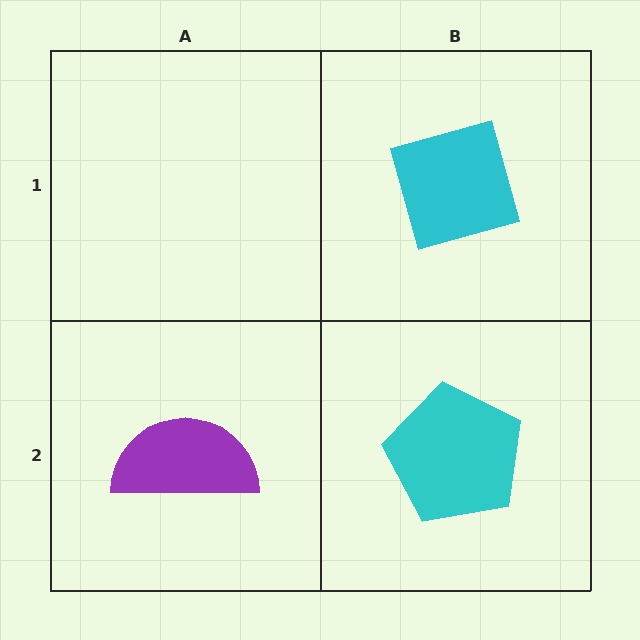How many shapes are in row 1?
1 shape.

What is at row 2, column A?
A purple semicircle.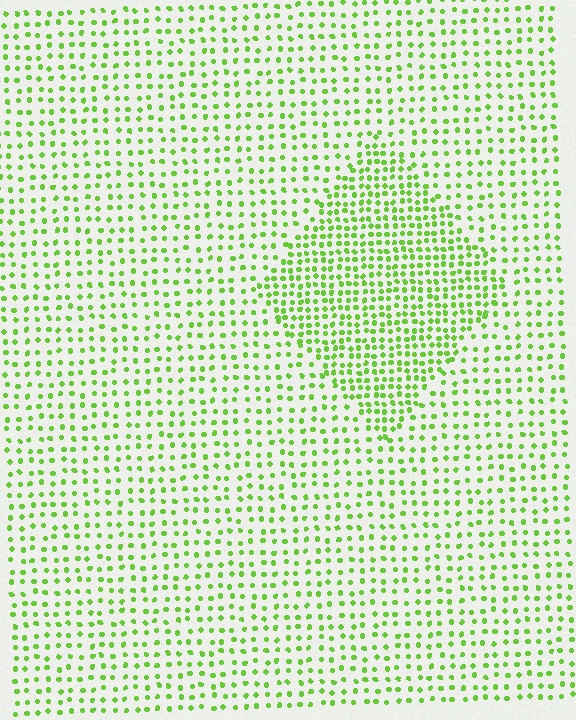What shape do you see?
I see a diamond.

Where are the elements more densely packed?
The elements are more densely packed inside the diamond boundary.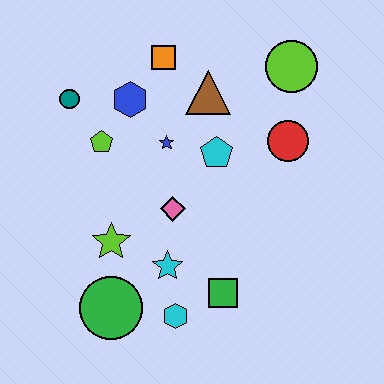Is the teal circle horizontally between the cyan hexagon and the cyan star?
No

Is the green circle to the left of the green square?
Yes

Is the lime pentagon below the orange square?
Yes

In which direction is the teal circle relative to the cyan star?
The teal circle is above the cyan star.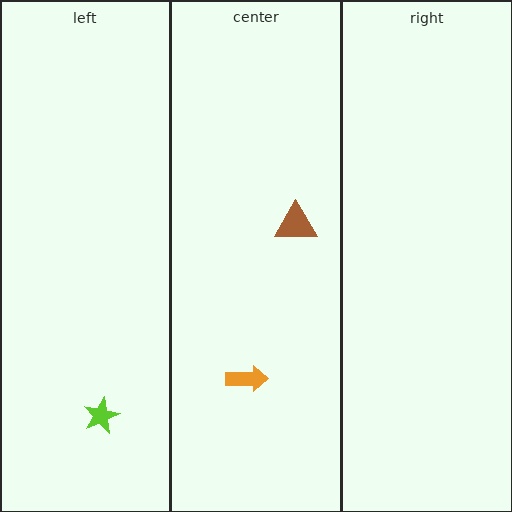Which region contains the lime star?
The left region.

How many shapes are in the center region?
2.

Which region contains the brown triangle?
The center region.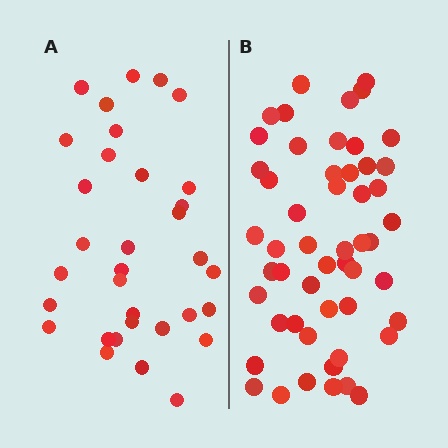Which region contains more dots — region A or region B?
Region B (the right region) has more dots.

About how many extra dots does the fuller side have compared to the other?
Region B has approximately 20 more dots than region A.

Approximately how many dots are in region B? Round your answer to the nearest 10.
About 50 dots. (The exact count is 52, which rounds to 50.)